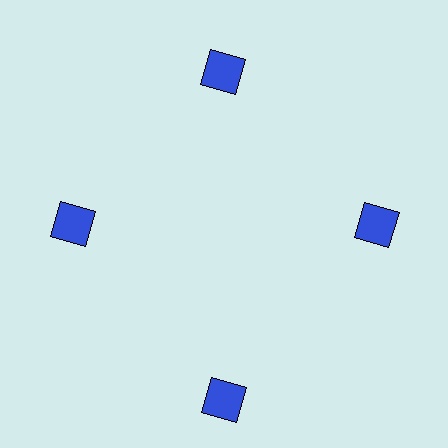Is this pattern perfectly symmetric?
No. The 4 blue squares are arranged in a ring, but one element near the 6 o'clock position is pushed outward from the center, breaking the 4-fold rotational symmetry.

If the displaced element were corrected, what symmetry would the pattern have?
It would have 4-fold rotational symmetry — the pattern would map onto itself every 90 degrees.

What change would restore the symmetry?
The symmetry would be restored by moving it inward, back onto the ring so that all 4 squares sit at equal angles and equal distance from the center.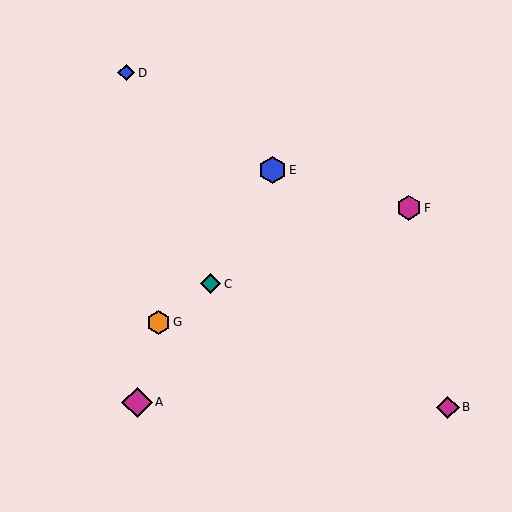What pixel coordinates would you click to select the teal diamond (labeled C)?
Click at (211, 284) to select the teal diamond C.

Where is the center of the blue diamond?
The center of the blue diamond is at (126, 73).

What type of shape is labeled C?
Shape C is a teal diamond.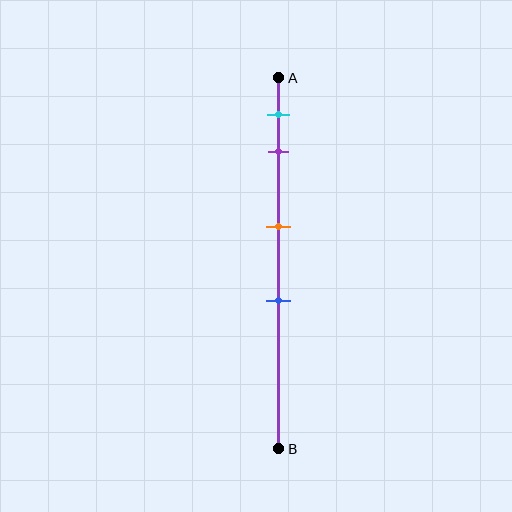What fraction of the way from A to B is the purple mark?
The purple mark is approximately 20% (0.2) of the way from A to B.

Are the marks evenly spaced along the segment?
No, the marks are not evenly spaced.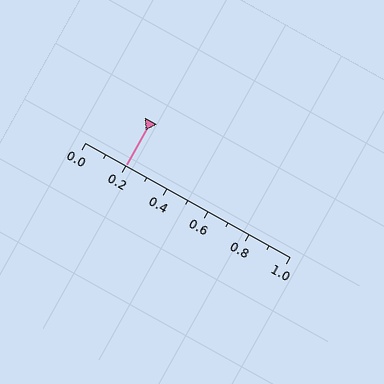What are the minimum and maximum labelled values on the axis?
The axis runs from 0.0 to 1.0.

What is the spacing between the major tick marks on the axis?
The major ticks are spaced 0.2 apart.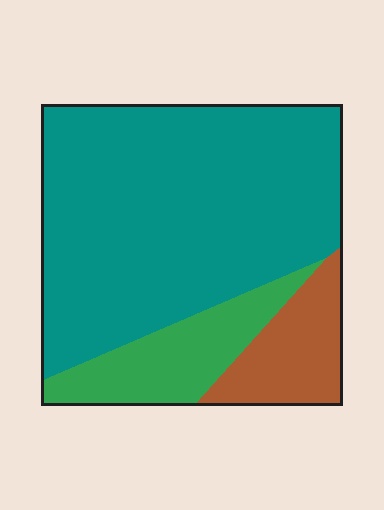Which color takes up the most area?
Teal, at roughly 70%.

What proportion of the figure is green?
Green takes up about one sixth (1/6) of the figure.